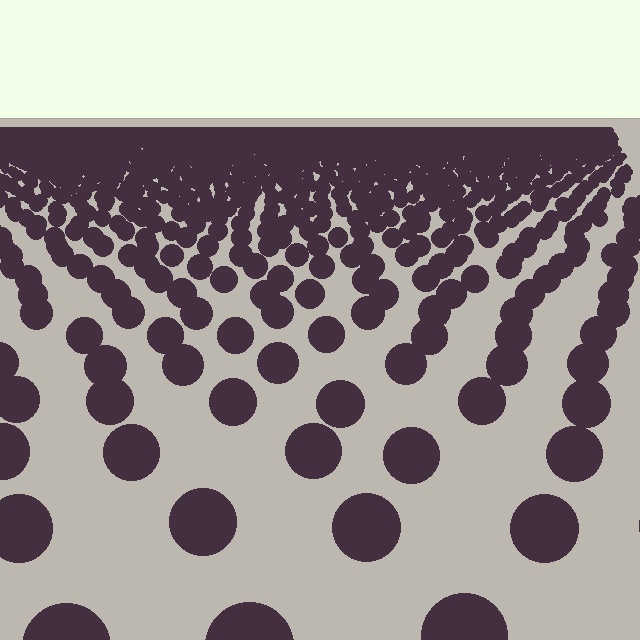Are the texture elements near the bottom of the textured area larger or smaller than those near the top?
Larger. Near the bottom, elements are closer to the viewer and appear at a bigger on-screen size.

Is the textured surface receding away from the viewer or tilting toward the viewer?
The surface is receding away from the viewer. Texture elements get smaller and denser toward the top.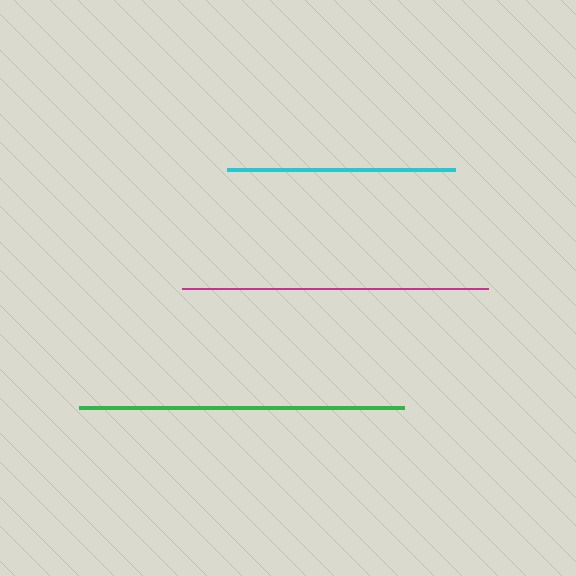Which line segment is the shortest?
The cyan line is the shortest at approximately 229 pixels.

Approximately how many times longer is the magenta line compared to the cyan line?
The magenta line is approximately 1.3 times the length of the cyan line.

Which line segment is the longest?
The green line is the longest at approximately 325 pixels.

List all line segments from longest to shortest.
From longest to shortest: green, magenta, cyan.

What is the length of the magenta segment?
The magenta segment is approximately 306 pixels long.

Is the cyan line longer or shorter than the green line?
The green line is longer than the cyan line.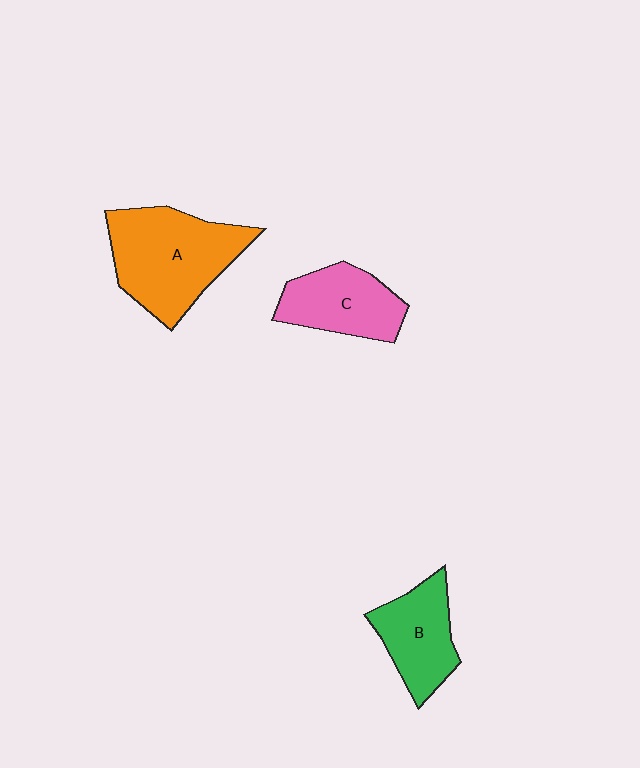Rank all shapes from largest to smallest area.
From largest to smallest: A (orange), C (pink), B (green).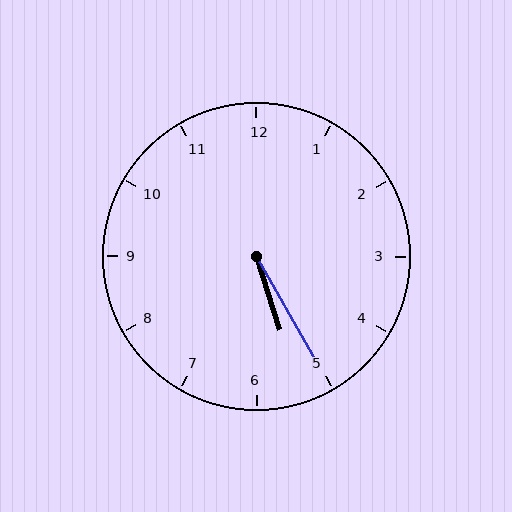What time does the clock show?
5:25.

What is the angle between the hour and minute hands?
Approximately 12 degrees.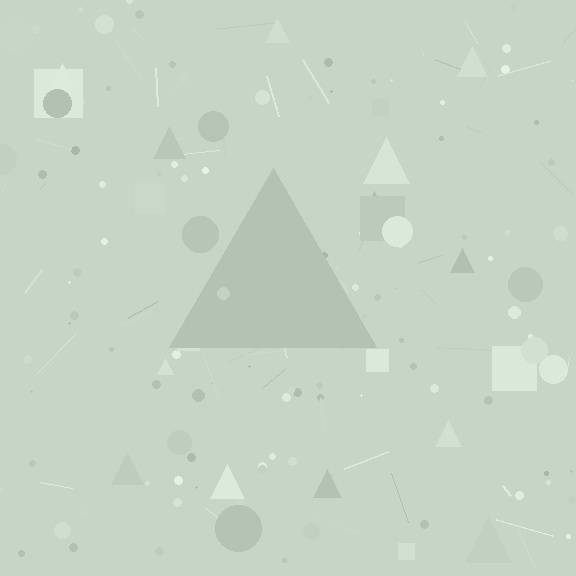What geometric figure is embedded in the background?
A triangle is embedded in the background.